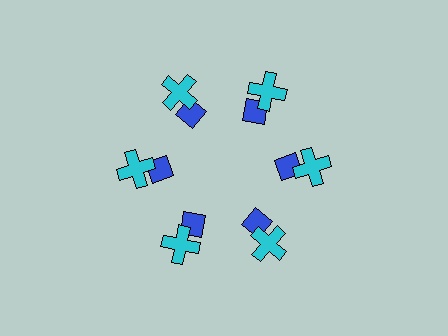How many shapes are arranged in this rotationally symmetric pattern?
There are 12 shapes, arranged in 6 groups of 2.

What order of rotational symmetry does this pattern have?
This pattern has 6-fold rotational symmetry.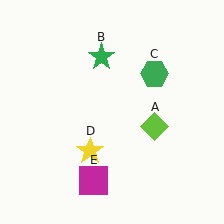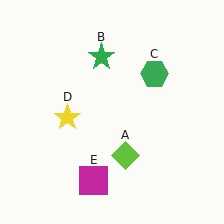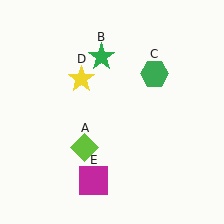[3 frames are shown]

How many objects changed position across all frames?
2 objects changed position: lime diamond (object A), yellow star (object D).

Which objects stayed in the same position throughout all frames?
Green star (object B) and green hexagon (object C) and magenta square (object E) remained stationary.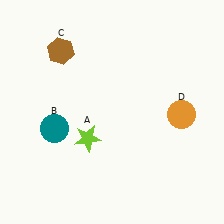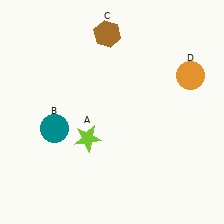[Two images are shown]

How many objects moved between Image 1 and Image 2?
2 objects moved between the two images.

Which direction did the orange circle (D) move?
The orange circle (D) moved up.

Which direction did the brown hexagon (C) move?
The brown hexagon (C) moved right.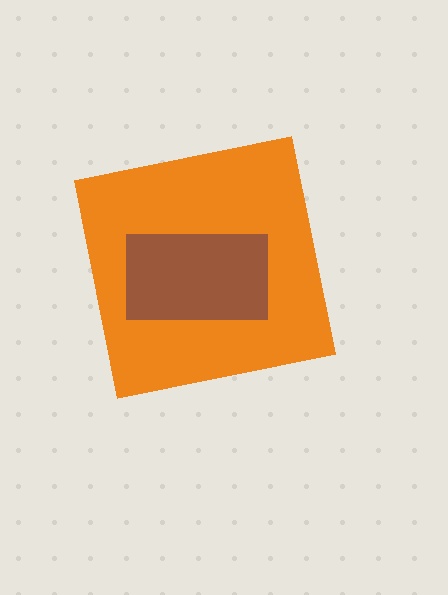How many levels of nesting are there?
2.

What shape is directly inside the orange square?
The brown rectangle.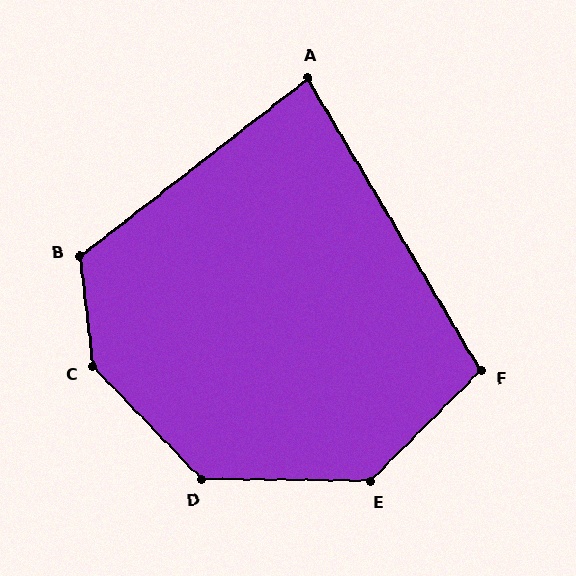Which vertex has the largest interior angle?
C, at approximately 143 degrees.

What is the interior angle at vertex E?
Approximately 134 degrees (obtuse).